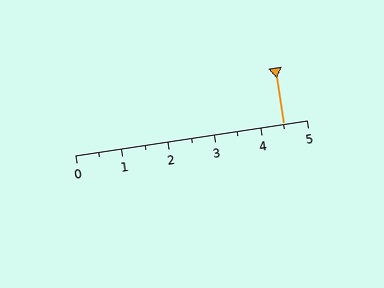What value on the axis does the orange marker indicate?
The marker indicates approximately 4.5.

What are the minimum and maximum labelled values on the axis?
The axis runs from 0 to 5.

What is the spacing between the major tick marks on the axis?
The major ticks are spaced 1 apart.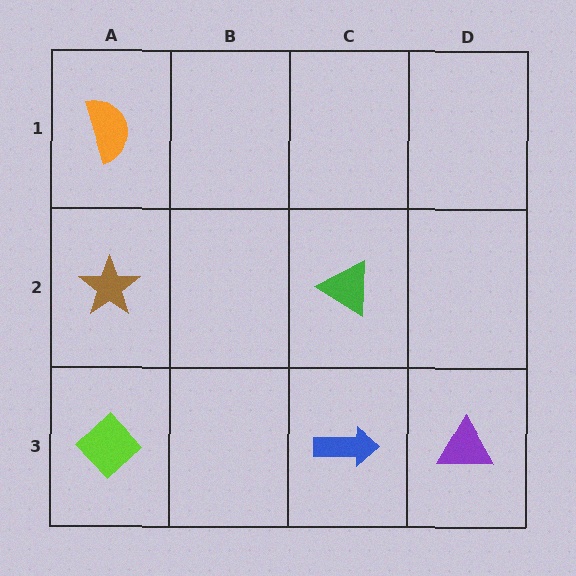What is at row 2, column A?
A brown star.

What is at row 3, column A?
A lime diamond.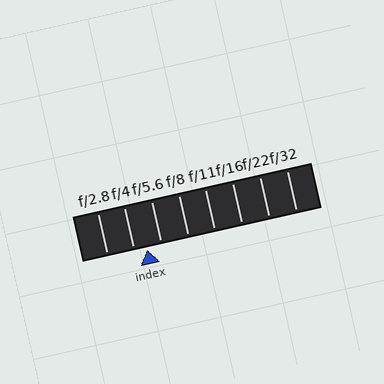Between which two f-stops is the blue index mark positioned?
The index mark is between f/4 and f/5.6.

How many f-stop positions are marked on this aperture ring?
There are 8 f-stop positions marked.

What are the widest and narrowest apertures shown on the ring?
The widest aperture shown is f/2.8 and the narrowest is f/32.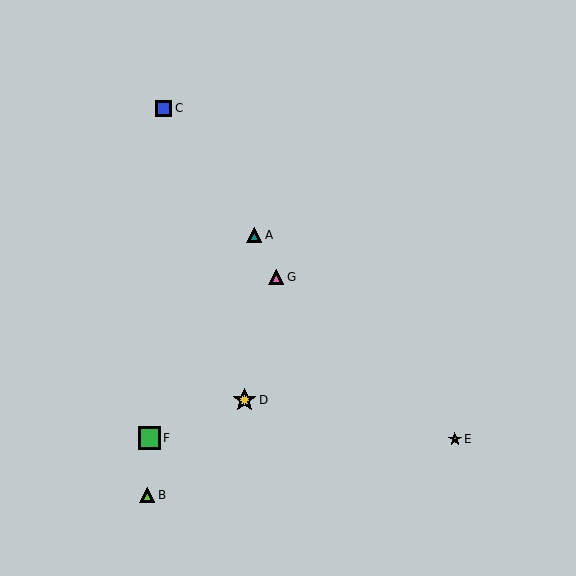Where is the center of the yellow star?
The center of the yellow star is at (245, 400).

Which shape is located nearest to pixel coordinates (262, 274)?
The pink triangle (labeled G) at (276, 277) is nearest to that location.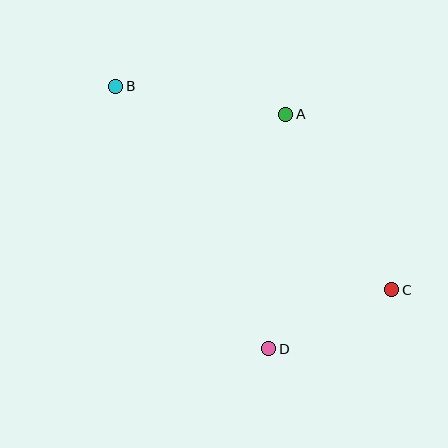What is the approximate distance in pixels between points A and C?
The distance between A and C is approximately 205 pixels.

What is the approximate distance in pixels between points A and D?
The distance between A and D is approximately 235 pixels.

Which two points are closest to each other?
Points C and D are closest to each other.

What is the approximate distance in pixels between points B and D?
The distance between B and D is approximately 304 pixels.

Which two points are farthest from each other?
Points B and C are farthest from each other.